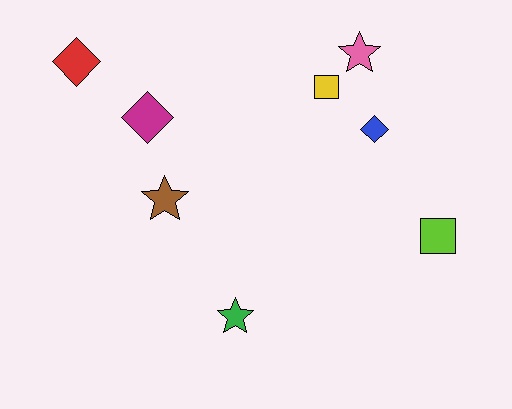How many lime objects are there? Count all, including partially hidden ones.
There is 1 lime object.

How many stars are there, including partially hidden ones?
There are 3 stars.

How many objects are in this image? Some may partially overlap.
There are 8 objects.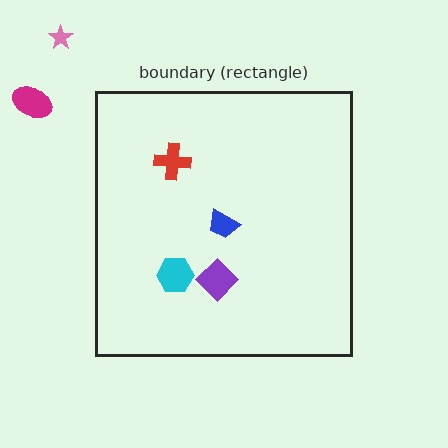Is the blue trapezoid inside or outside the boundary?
Inside.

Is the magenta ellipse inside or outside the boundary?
Outside.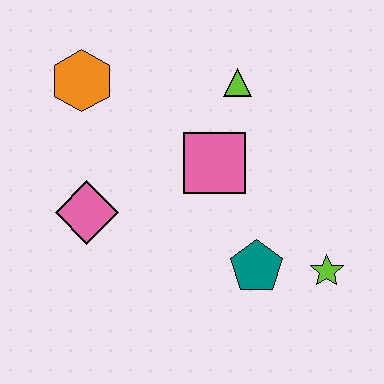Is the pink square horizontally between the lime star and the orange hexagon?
Yes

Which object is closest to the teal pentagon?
The lime star is closest to the teal pentagon.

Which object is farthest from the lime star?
The orange hexagon is farthest from the lime star.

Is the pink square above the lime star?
Yes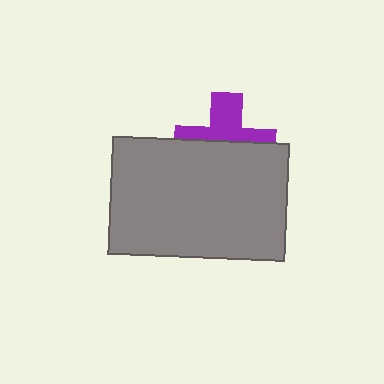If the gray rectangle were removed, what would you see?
You would see the complete purple cross.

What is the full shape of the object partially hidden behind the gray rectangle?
The partially hidden object is a purple cross.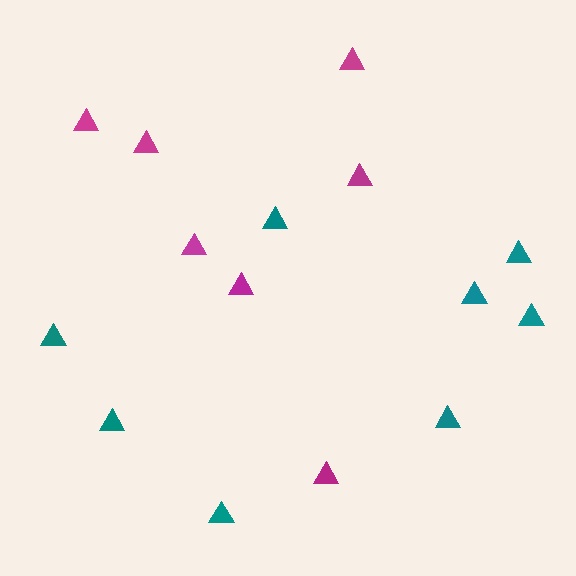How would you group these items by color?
There are 2 groups: one group of teal triangles (8) and one group of magenta triangles (7).